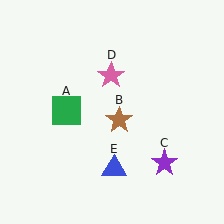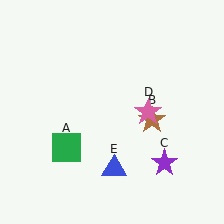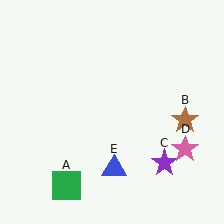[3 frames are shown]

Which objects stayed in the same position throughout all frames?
Purple star (object C) and blue triangle (object E) remained stationary.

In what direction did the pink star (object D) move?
The pink star (object D) moved down and to the right.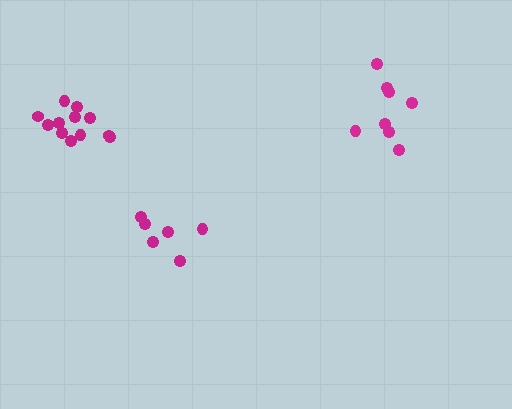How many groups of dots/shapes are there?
There are 3 groups.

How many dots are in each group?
Group 1: 6 dots, Group 2: 8 dots, Group 3: 12 dots (26 total).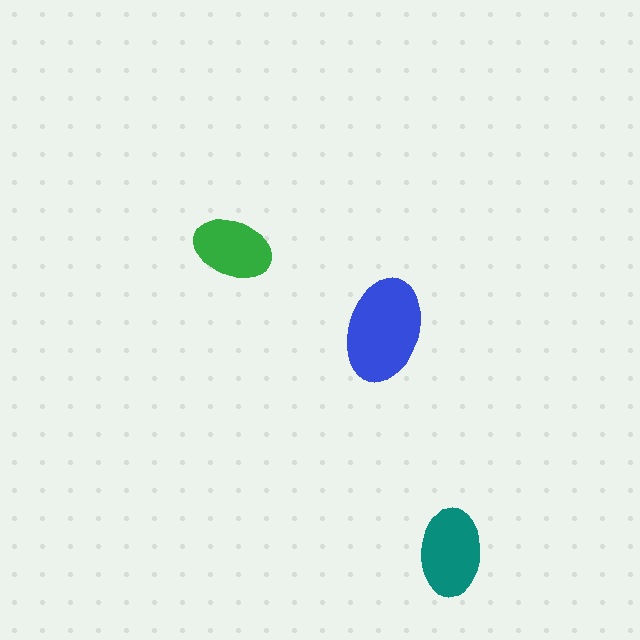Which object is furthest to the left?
The green ellipse is leftmost.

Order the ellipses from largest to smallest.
the blue one, the teal one, the green one.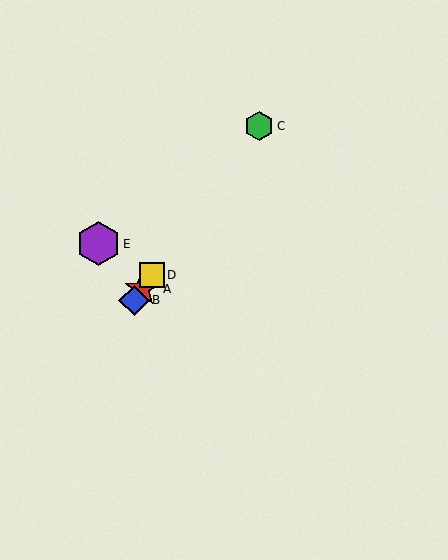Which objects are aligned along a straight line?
Objects A, B, C, D are aligned along a straight line.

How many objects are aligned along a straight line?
4 objects (A, B, C, D) are aligned along a straight line.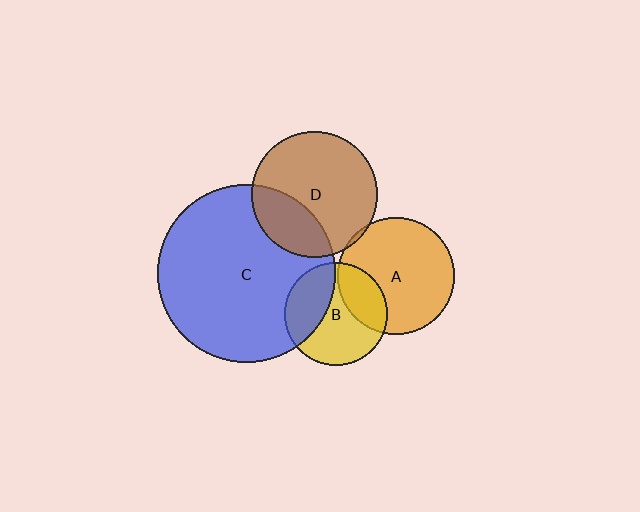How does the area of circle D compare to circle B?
Approximately 1.5 times.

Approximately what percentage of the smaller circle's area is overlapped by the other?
Approximately 35%.